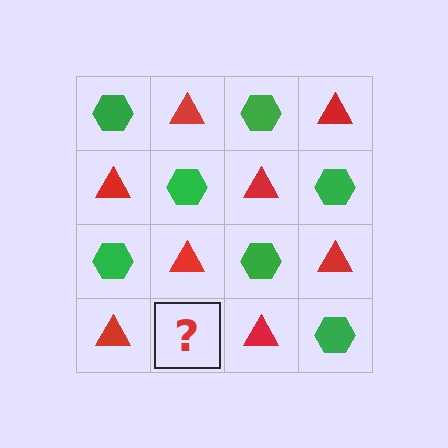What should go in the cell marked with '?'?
The missing cell should contain a green hexagon.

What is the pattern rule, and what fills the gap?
The rule is that it alternates green hexagon and red triangle in a checkerboard pattern. The gap should be filled with a green hexagon.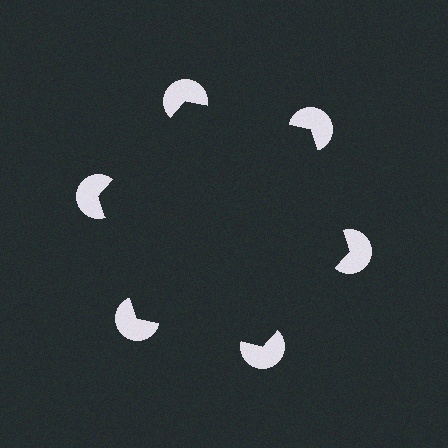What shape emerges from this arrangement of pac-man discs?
An illusory hexagon — its edges are inferred from the aligned wedge cuts in the pac-man discs, not physically drawn.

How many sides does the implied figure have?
6 sides.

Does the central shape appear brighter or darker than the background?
It typically appears slightly darker than the background, even though no actual brightness change is drawn.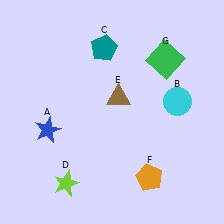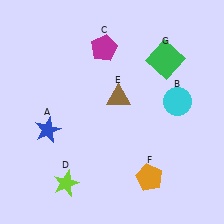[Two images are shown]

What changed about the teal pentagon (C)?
In Image 1, C is teal. In Image 2, it changed to magenta.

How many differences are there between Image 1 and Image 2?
There is 1 difference between the two images.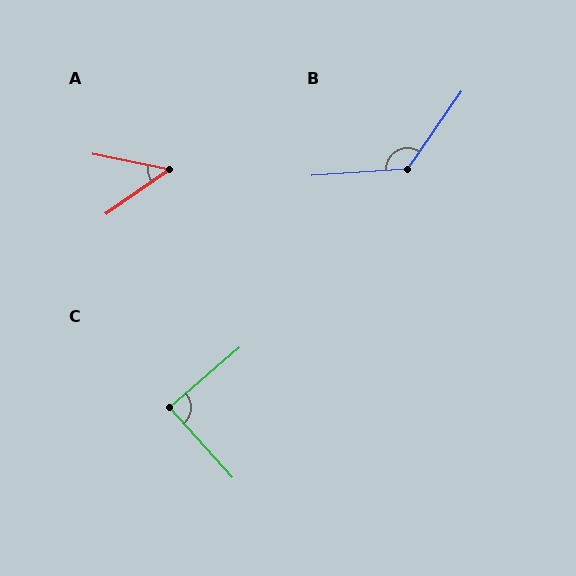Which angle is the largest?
B, at approximately 129 degrees.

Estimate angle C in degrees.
Approximately 89 degrees.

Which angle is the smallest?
A, at approximately 46 degrees.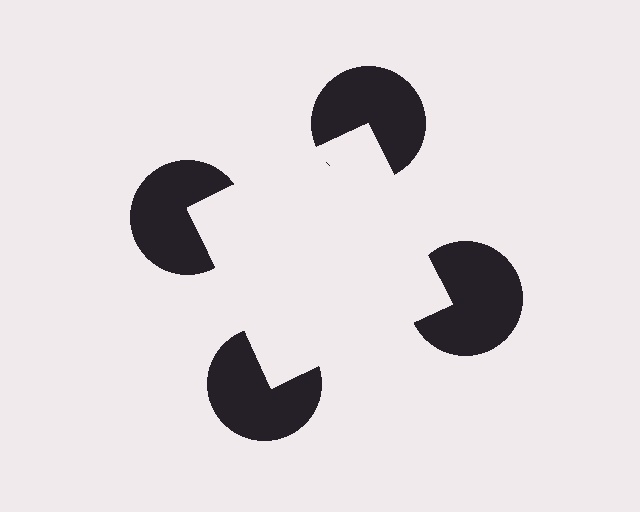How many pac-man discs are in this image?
There are 4 — one at each vertex of the illusory square.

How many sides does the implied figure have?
4 sides.